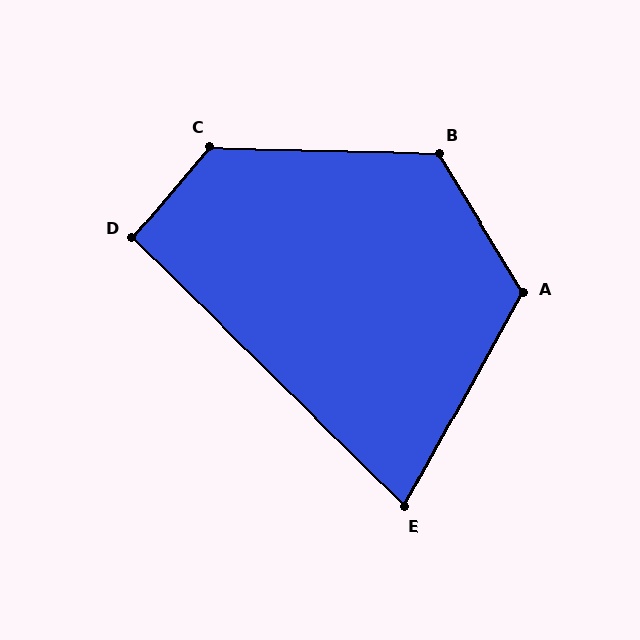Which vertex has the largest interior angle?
C, at approximately 129 degrees.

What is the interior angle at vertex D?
Approximately 94 degrees (approximately right).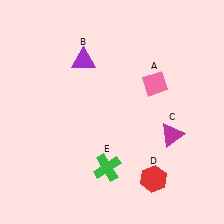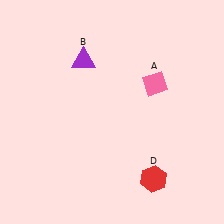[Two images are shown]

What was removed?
The green cross (E), the magenta triangle (C) were removed in Image 2.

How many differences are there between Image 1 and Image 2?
There are 2 differences between the two images.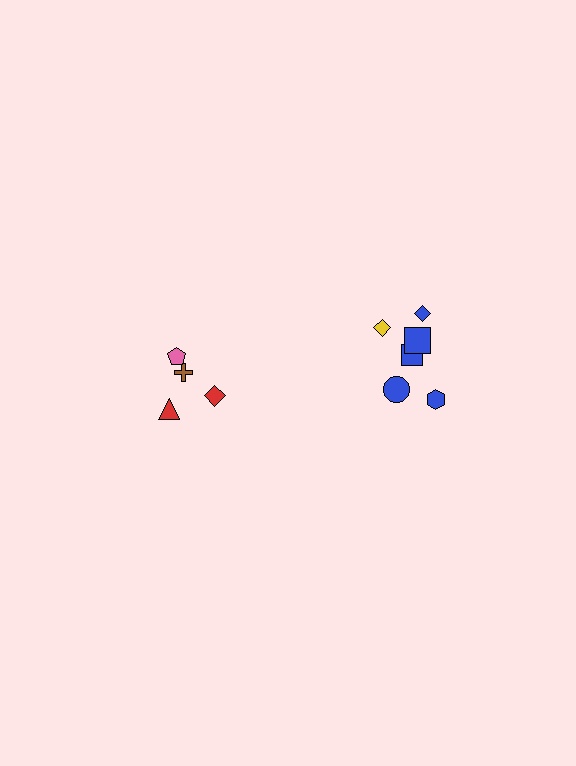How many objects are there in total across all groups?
There are 10 objects.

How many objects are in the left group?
There are 4 objects.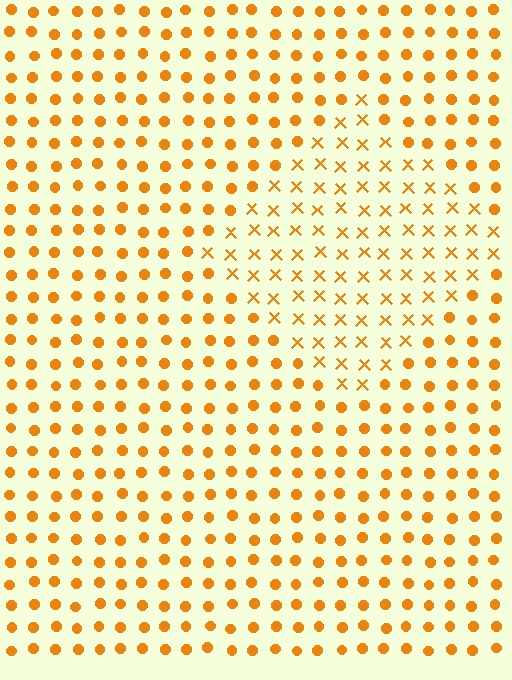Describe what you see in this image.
The image is filled with small orange elements arranged in a uniform grid. A diamond-shaped region contains X marks, while the surrounding area contains circles. The boundary is defined purely by the change in element shape.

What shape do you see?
I see a diamond.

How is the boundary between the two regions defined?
The boundary is defined by a change in element shape: X marks inside vs. circles outside. All elements share the same color and spacing.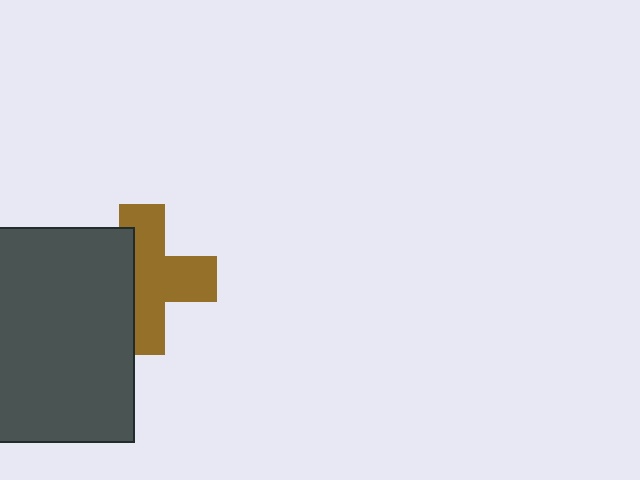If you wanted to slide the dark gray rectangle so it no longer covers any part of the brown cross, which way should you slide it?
Slide it left — that is the most direct way to separate the two shapes.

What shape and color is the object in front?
The object in front is a dark gray rectangle.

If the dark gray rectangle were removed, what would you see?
You would see the complete brown cross.